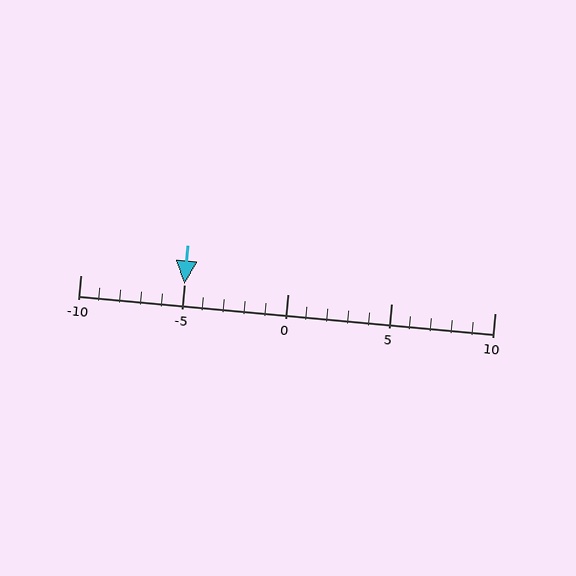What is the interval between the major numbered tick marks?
The major tick marks are spaced 5 units apart.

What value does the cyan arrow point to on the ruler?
The cyan arrow points to approximately -5.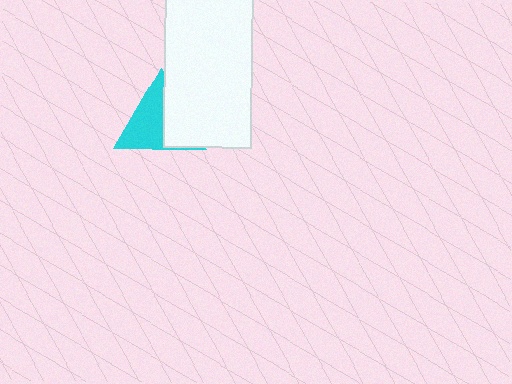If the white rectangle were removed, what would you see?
You would see the complete cyan triangle.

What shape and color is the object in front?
The object in front is a white rectangle.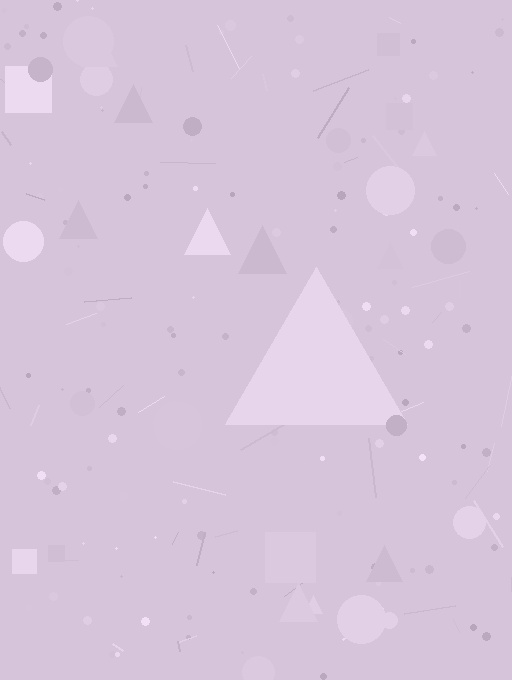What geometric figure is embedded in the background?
A triangle is embedded in the background.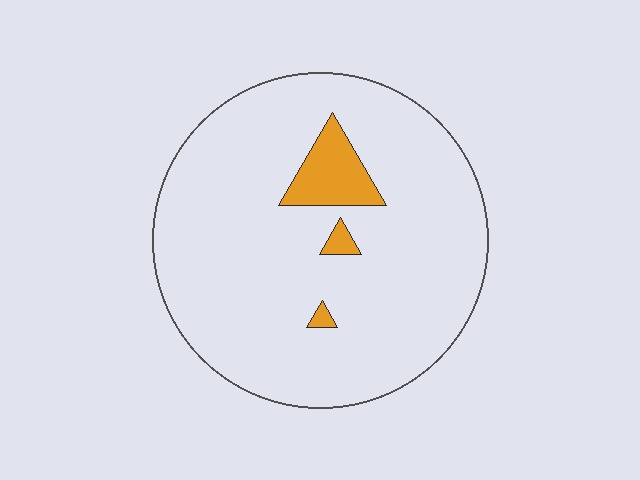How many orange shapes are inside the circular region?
3.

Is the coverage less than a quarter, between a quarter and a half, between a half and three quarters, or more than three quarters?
Less than a quarter.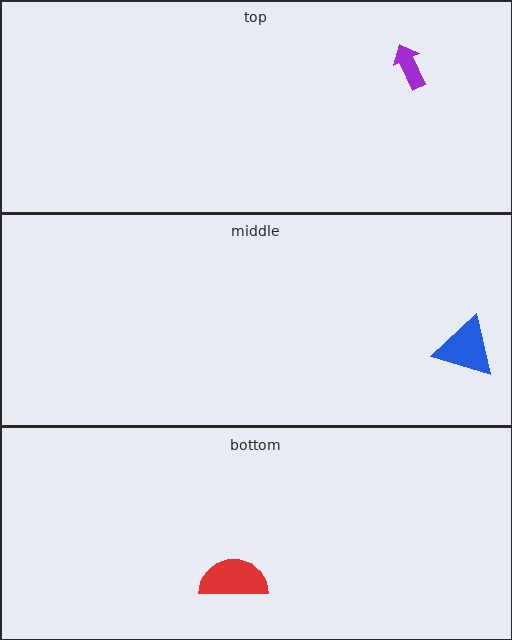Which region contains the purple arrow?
The top region.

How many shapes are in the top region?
1.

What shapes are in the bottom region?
The red semicircle.